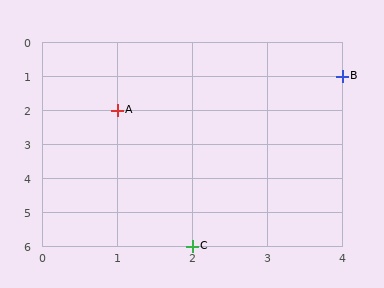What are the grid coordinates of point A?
Point A is at grid coordinates (1, 2).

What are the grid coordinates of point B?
Point B is at grid coordinates (4, 1).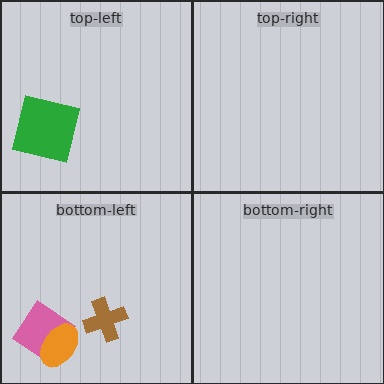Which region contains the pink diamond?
The bottom-left region.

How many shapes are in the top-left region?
1.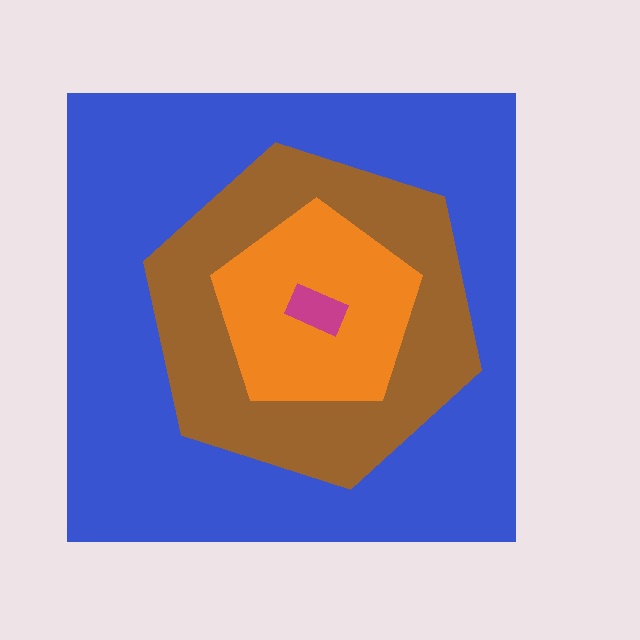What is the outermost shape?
The blue square.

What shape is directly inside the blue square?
The brown hexagon.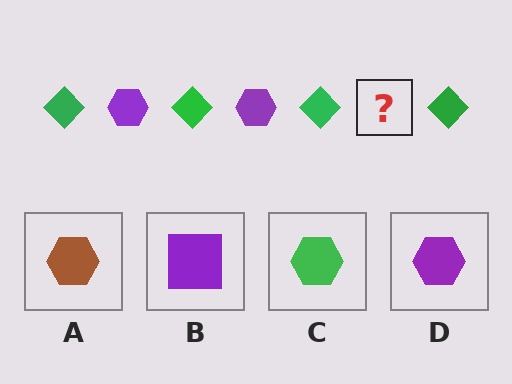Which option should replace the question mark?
Option D.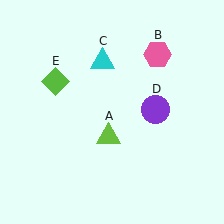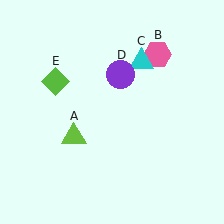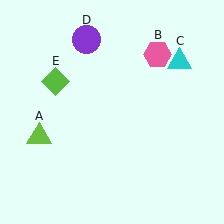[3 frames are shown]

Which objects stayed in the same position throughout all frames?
Pink hexagon (object B) and lime diamond (object E) remained stationary.